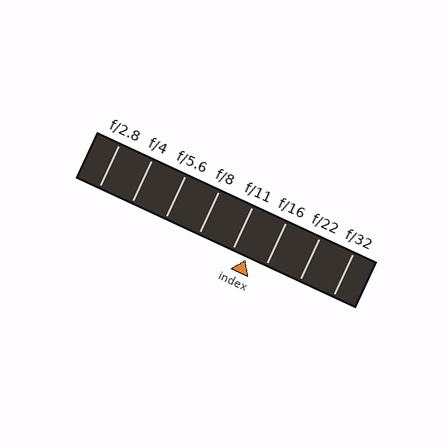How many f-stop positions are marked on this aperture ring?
There are 8 f-stop positions marked.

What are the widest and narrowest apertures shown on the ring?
The widest aperture shown is f/2.8 and the narrowest is f/32.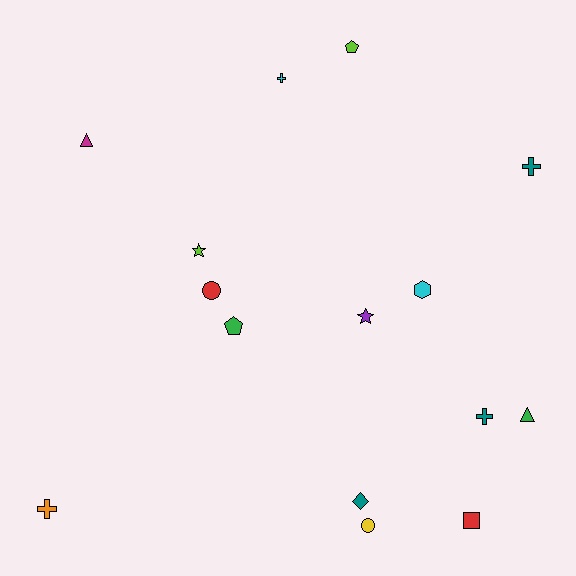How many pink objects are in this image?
There are no pink objects.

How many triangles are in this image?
There are 2 triangles.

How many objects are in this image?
There are 15 objects.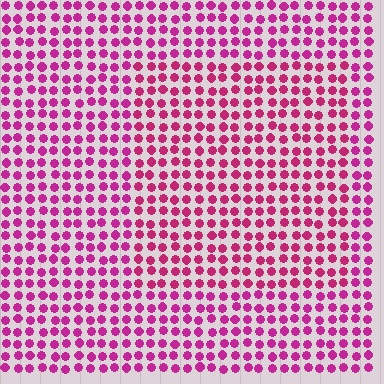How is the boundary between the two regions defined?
The boundary is defined purely by a slight shift in hue (about 14 degrees). Spacing, size, and orientation are identical on both sides.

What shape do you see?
I see a rectangle.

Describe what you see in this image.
The image is filled with small magenta elements in a uniform arrangement. A rectangle-shaped region is visible where the elements are tinted to a slightly different hue, forming a subtle color boundary.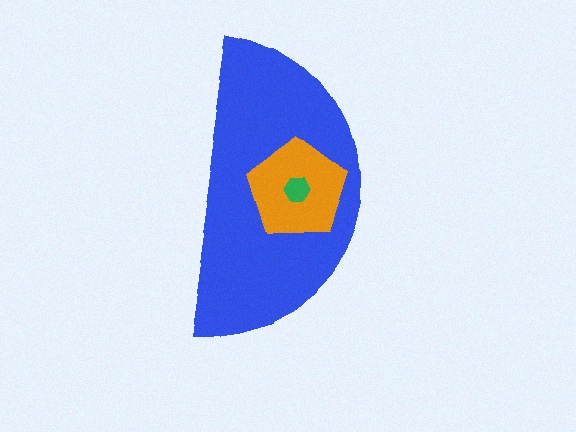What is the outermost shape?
The blue semicircle.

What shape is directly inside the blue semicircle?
The orange pentagon.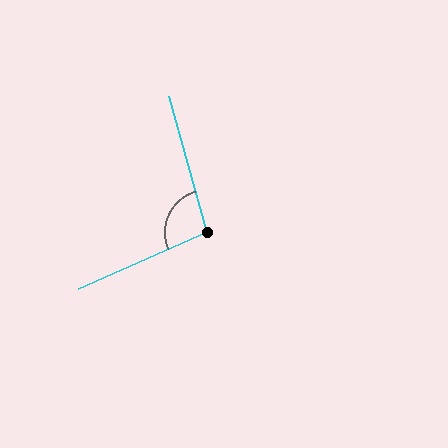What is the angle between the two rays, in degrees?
Approximately 98 degrees.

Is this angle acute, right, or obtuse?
It is obtuse.